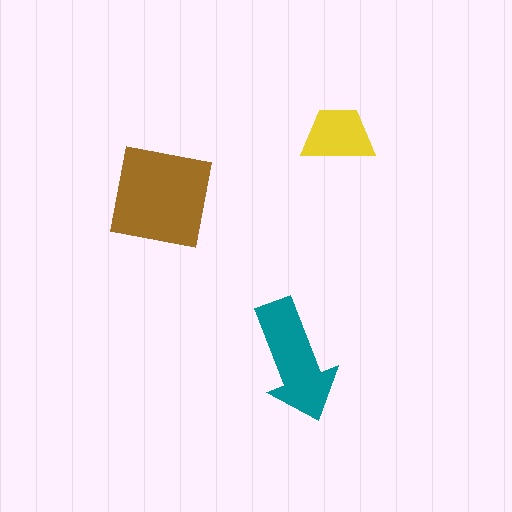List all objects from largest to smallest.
The brown square, the teal arrow, the yellow trapezoid.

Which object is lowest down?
The teal arrow is bottommost.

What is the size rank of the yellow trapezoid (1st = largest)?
3rd.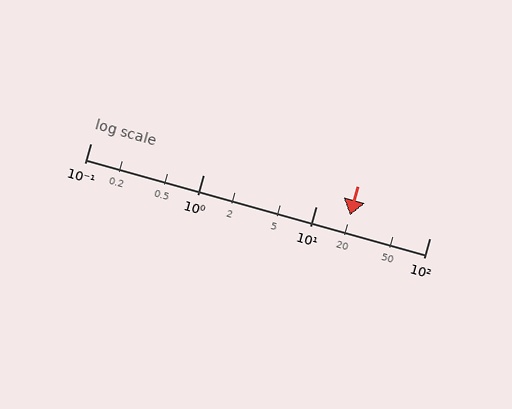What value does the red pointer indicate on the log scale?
The pointer indicates approximately 20.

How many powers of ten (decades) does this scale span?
The scale spans 3 decades, from 0.1 to 100.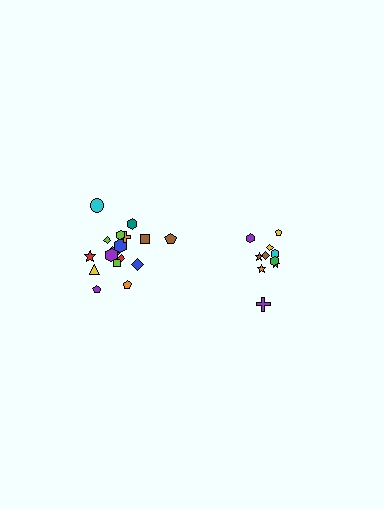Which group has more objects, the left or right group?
The left group.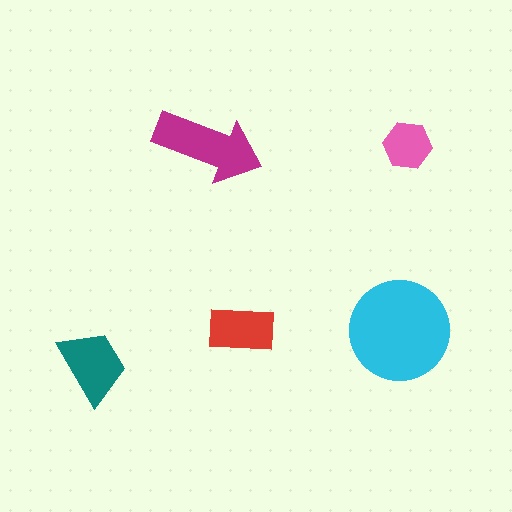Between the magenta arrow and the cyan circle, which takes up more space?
The cyan circle.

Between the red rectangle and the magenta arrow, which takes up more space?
The magenta arrow.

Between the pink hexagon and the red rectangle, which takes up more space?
The red rectangle.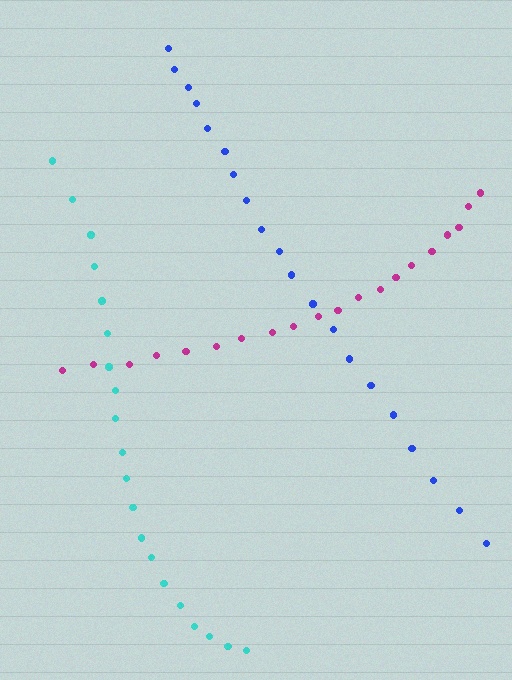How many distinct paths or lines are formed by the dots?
There are 3 distinct paths.